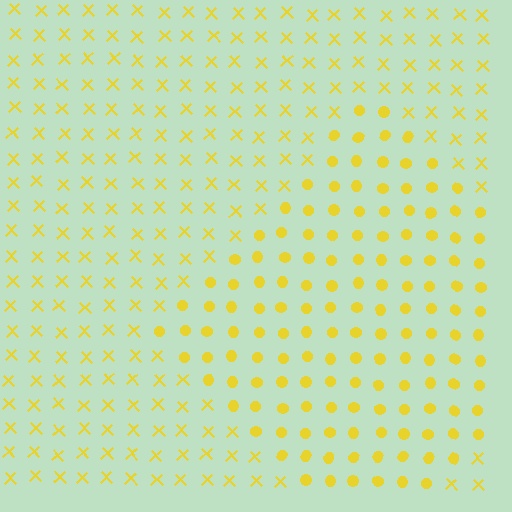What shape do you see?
I see a diamond.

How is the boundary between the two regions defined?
The boundary is defined by a change in element shape: circles inside vs. X marks outside. All elements share the same color and spacing.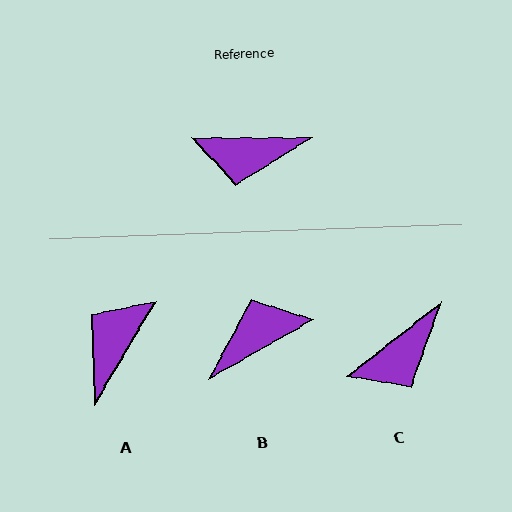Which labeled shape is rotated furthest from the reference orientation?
B, about 150 degrees away.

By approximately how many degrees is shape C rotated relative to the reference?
Approximately 38 degrees counter-clockwise.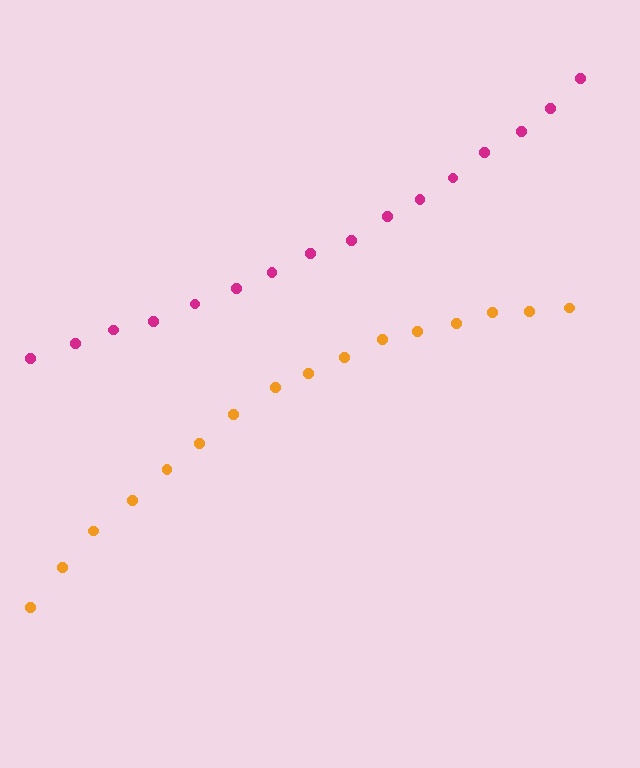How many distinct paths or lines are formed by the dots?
There are 2 distinct paths.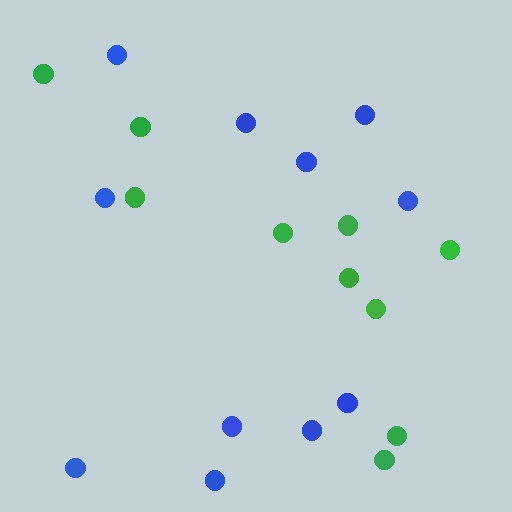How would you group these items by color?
There are 2 groups: one group of blue circles (11) and one group of green circles (10).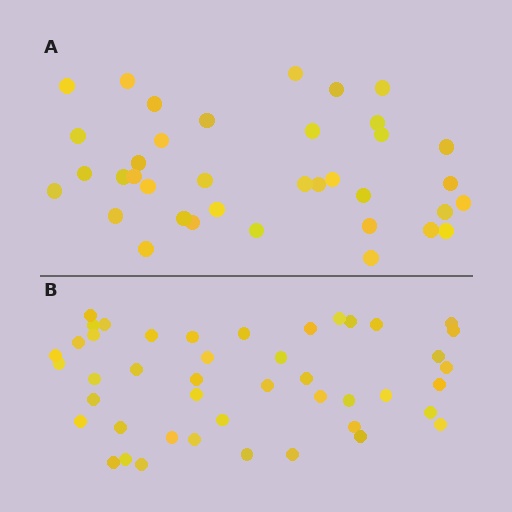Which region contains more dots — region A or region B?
Region B (the bottom region) has more dots.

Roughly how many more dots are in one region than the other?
Region B has roughly 8 or so more dots than region A.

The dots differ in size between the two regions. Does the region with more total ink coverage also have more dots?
No. Region A has more total ink coverage because its dots are larger, but region B actually contains more individual dots. Total area can be misleading — the number of items is what matters here.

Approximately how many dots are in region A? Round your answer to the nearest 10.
About 40 dots. (The exact count is 37, which rounds to 40.)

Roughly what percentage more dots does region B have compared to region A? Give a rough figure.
About 20% more.